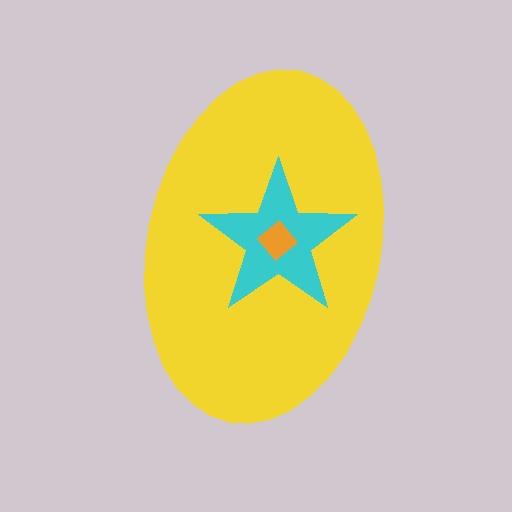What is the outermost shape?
The yellow ellipse.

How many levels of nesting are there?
3.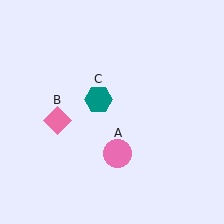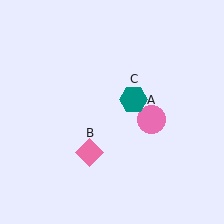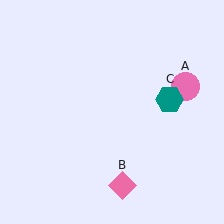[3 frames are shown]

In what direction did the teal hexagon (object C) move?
The teal hexagon (object C) moved right.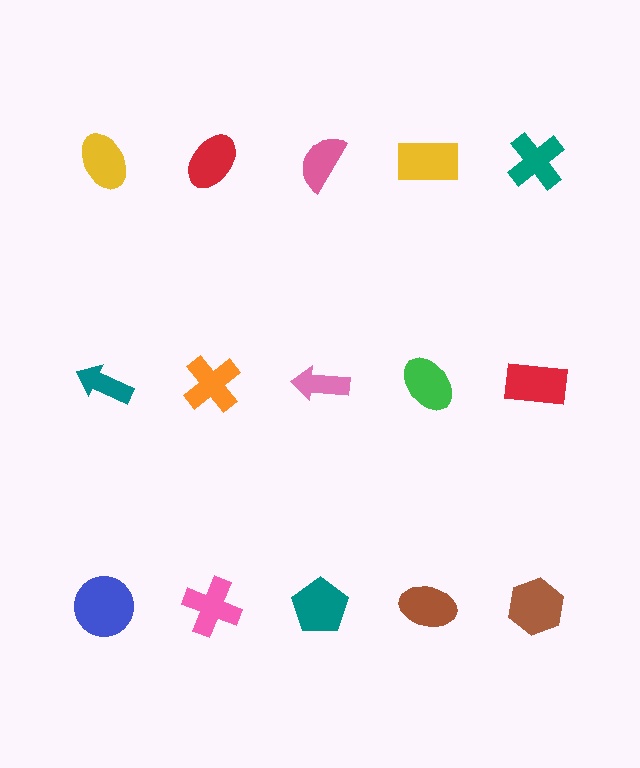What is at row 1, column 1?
A yellow ellipse.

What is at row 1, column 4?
A yellow rectangle.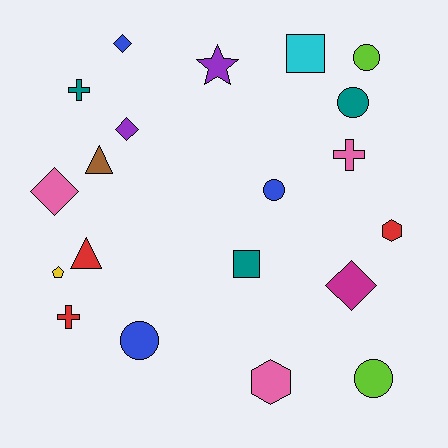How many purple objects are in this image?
There are 2 purple objects.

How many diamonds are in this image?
There are 4 diamonds.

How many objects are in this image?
There are 20 objects.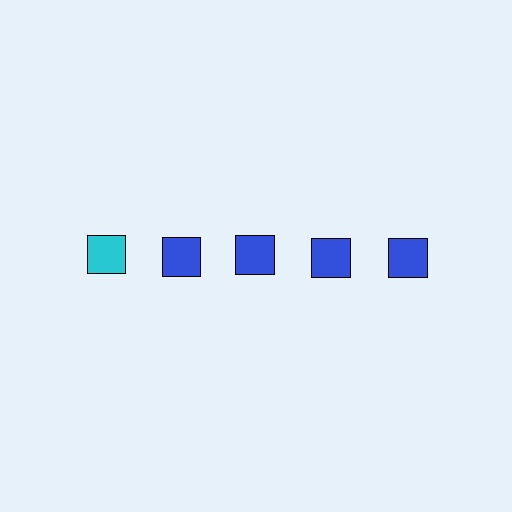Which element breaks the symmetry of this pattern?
The cyan square in the top row, leftmost column breaks the symmetry. All other shapes are blue squares.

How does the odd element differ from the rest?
It has a different color: cyan instead of blue.